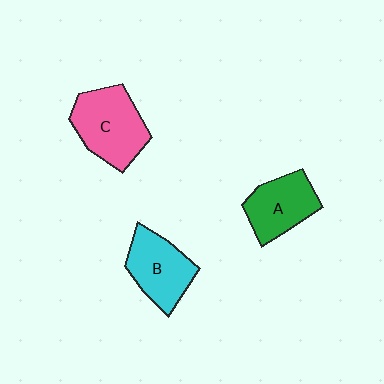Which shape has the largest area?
Shape C (pink).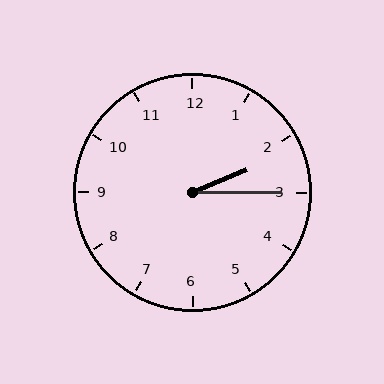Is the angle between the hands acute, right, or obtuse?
It is acute.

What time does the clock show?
2:15.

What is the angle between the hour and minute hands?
Approximately 22 degrees.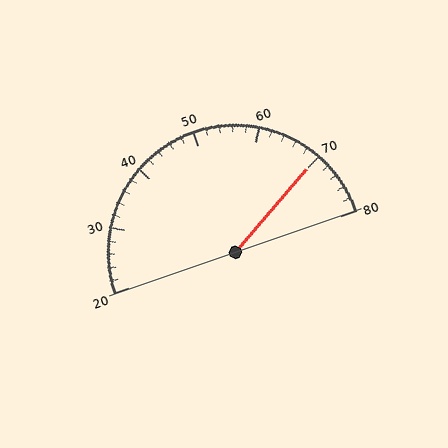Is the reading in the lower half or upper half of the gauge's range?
The reading is in the upper half of the range (20 to 80).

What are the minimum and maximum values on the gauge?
The gauge ranges from 20 to 80.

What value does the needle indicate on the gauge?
The needle indicates approximately 70.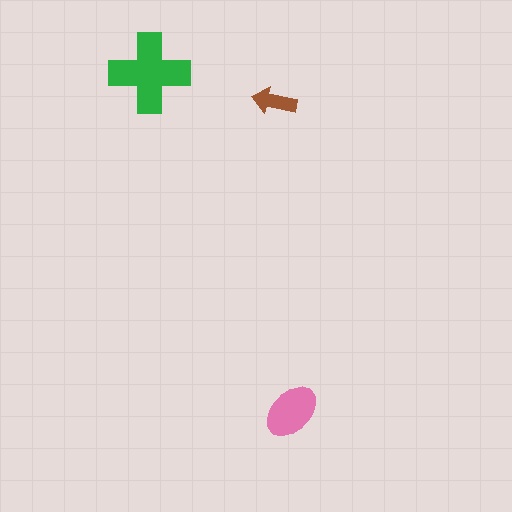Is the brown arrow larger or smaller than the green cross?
Smaller.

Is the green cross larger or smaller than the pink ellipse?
Larger.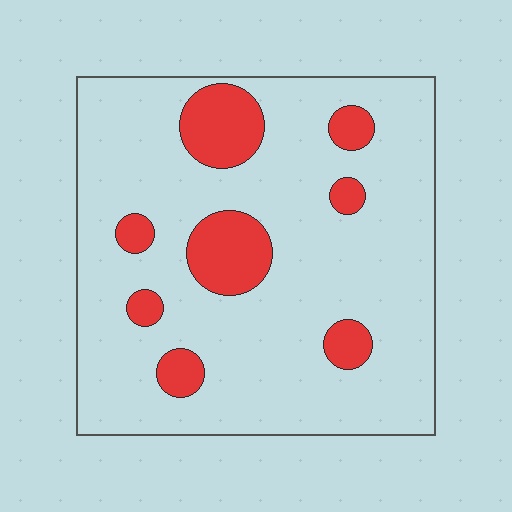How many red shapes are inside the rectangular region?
8.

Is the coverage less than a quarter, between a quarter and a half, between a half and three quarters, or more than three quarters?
Less than a quarter.